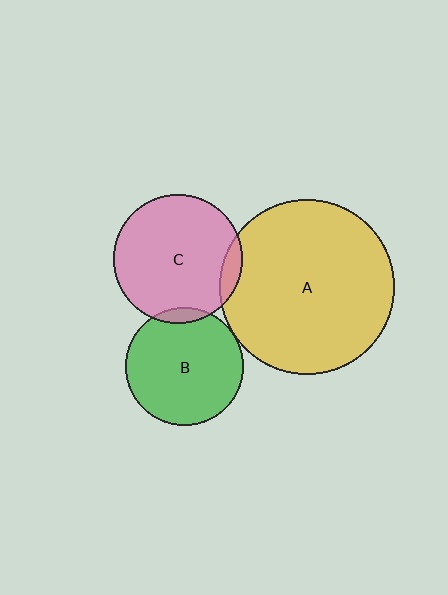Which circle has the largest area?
Circle A (yellow).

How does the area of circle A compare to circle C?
Approximately 1.8 times.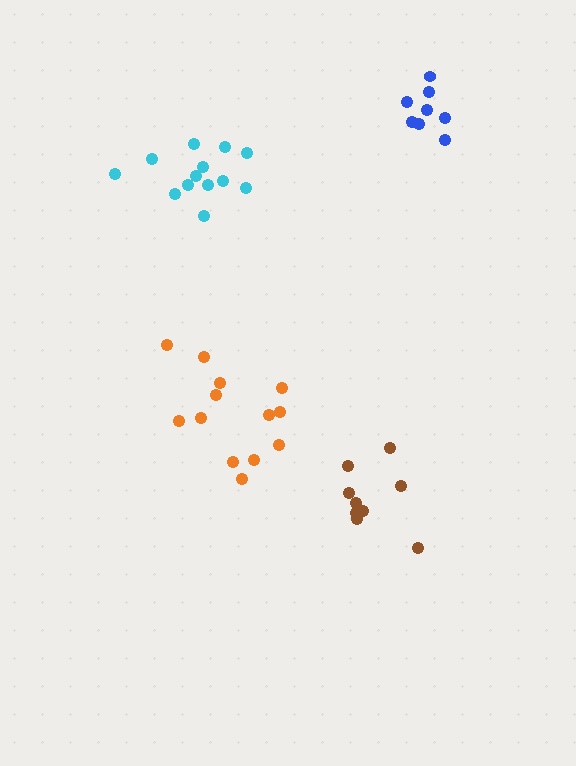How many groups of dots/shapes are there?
There are 4 groups.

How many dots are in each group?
Group 1: 9 dots, Group 2: 8 dots, Group 3: 13 dots, Group 4: 13 dots (43 total).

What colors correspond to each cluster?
The clusters are colored: brown, blue, cyan, orange.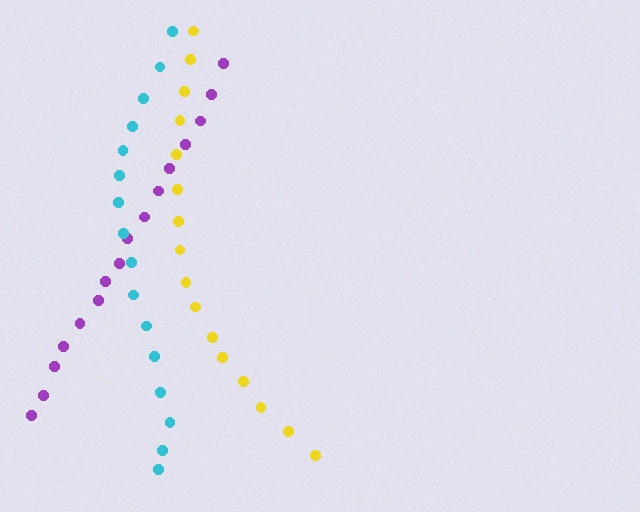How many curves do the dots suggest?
There are 3 distinct paths.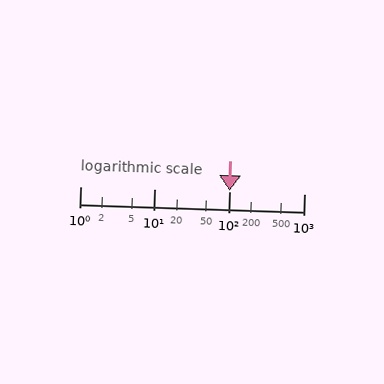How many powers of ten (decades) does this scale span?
The scale spans 3 decades, from 1 to 1000.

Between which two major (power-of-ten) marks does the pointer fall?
The pointer is between 100 and 1000.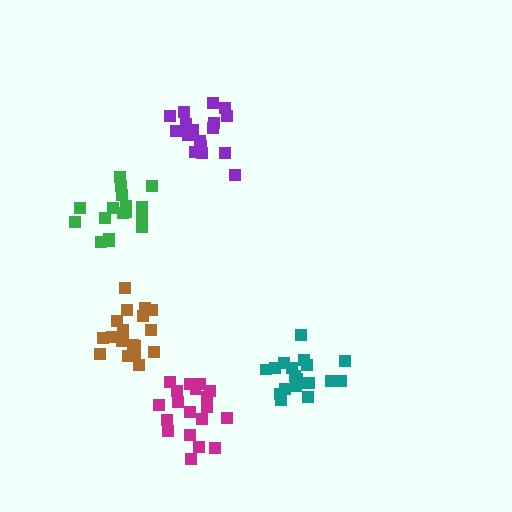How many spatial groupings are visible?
There are 5 spatial groupings.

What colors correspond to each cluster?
The clusters are colored: purple, teal, magenta, green, brown.